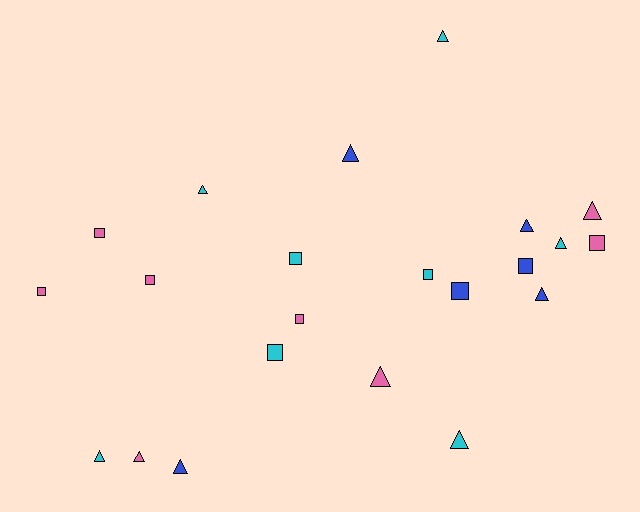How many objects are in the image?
There are 22 objects.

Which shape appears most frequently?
Triangle, with 12 objects.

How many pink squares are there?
There are 5 pink squares.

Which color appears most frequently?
Pink, with 8 objects.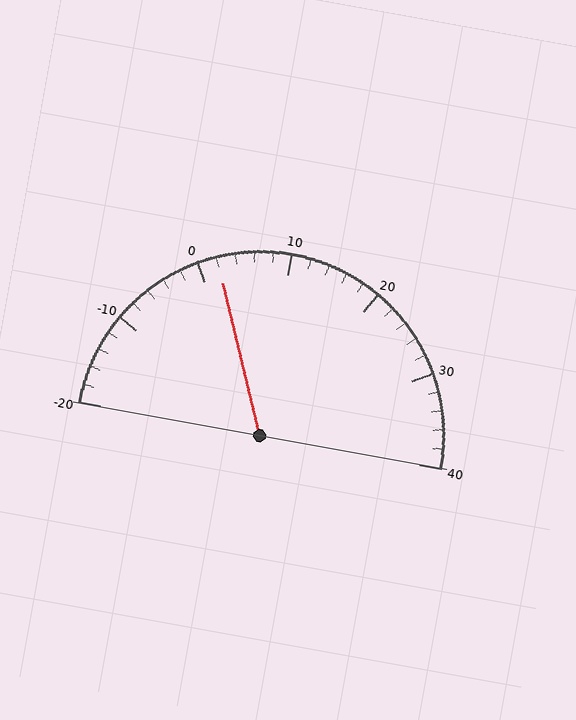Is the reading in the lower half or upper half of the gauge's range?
The reading is in the lower half of the range (-20 to 40).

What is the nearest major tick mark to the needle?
The nearest major tick mark is 0.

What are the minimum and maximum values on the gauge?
The gauge ranges from -20 to 40.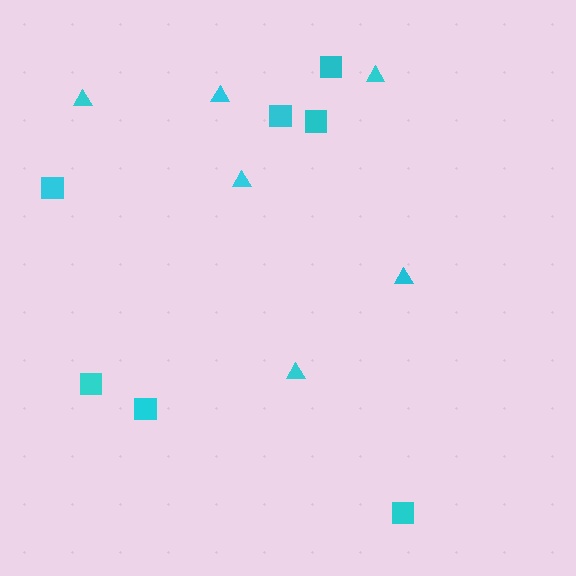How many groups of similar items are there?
There are 2 groups: one group of squares (7) and one group of triangles (6).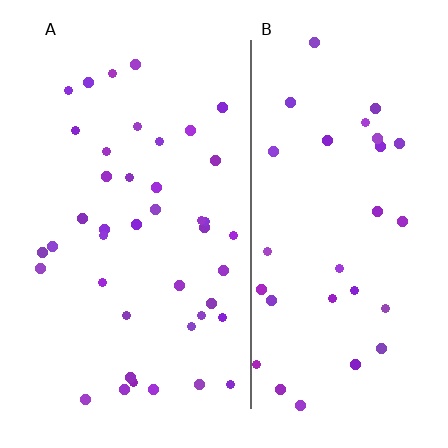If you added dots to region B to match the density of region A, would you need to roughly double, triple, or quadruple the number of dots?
Approximately double.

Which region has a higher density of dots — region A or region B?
A (the left).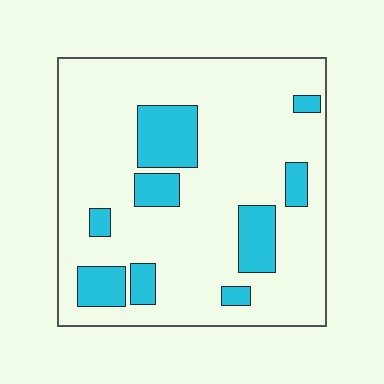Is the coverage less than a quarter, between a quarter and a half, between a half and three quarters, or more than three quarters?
Less than a quarter.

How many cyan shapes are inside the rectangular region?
9.